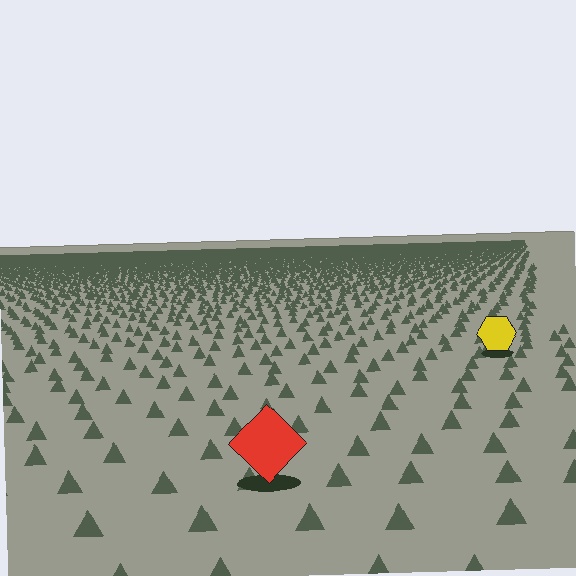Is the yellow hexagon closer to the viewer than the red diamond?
No. The red diamond is closer — you can tell from the texture gradient: the ground texture is coarser near it.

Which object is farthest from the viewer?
The yellow hexagon is farthest from the viewer. It appears smaller and the ground texture around it is denser.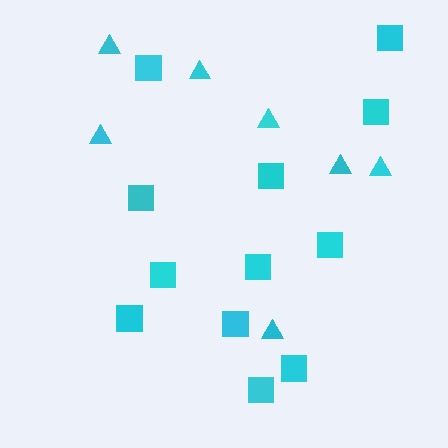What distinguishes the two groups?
There are 2 groups: one group of triangles (7) and one group of squares (12).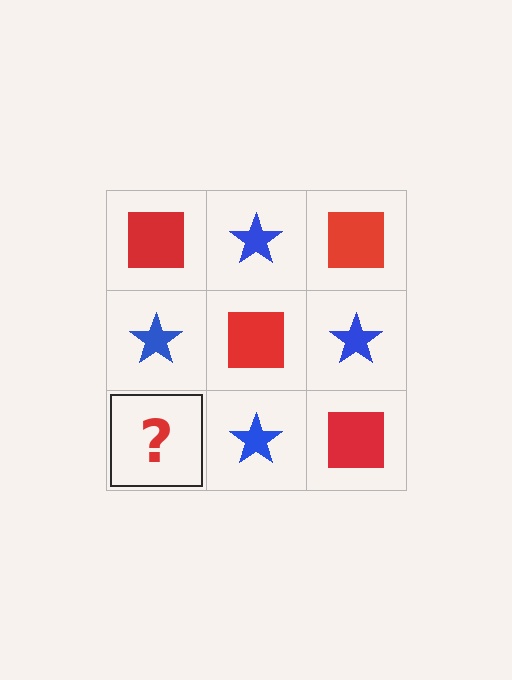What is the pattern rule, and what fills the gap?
The rule is that it alternates red square and blue star in a checkerboard pattern. The gap should be filled with a red square.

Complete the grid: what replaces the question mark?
The question mark should be replaced with a red square.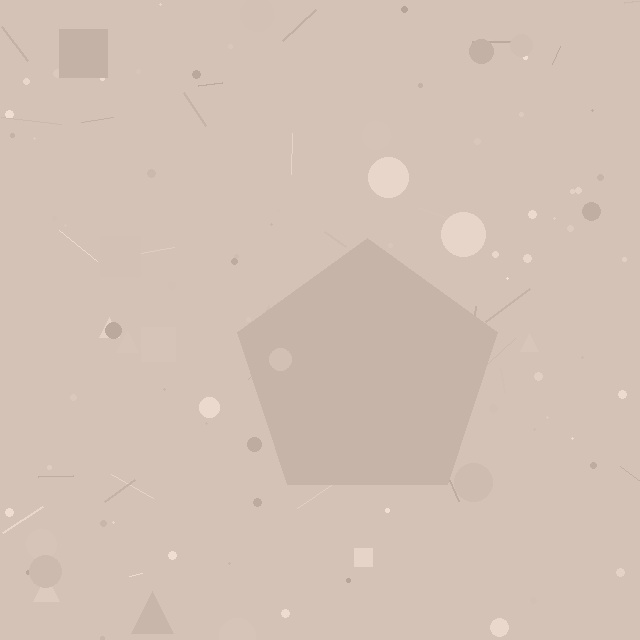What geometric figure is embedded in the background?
A pentagon is embedded in the background.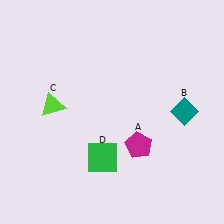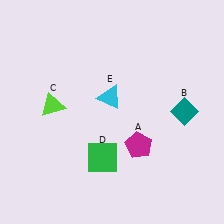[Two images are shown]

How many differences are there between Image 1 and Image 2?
There is 1 difference between the two images.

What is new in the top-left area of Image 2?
A cyan triangle (E) was added in the top-left area of Image 2.